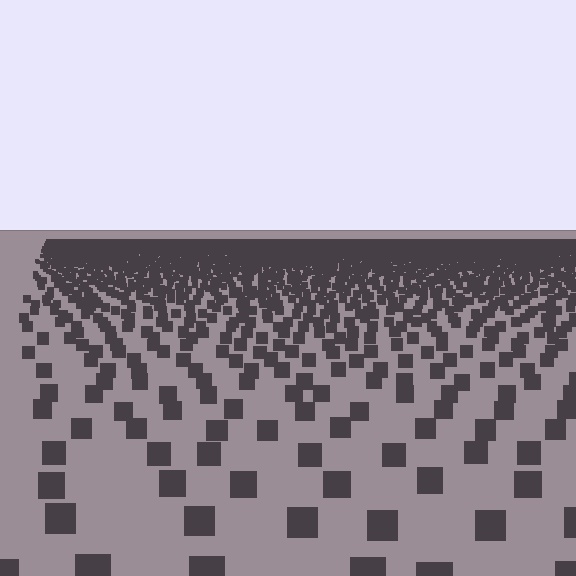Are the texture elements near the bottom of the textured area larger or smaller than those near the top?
Larger. Near the bottom, elements are closer to the viewer and appear at a bigger on-screen size.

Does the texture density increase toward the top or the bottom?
Density increases toward the top.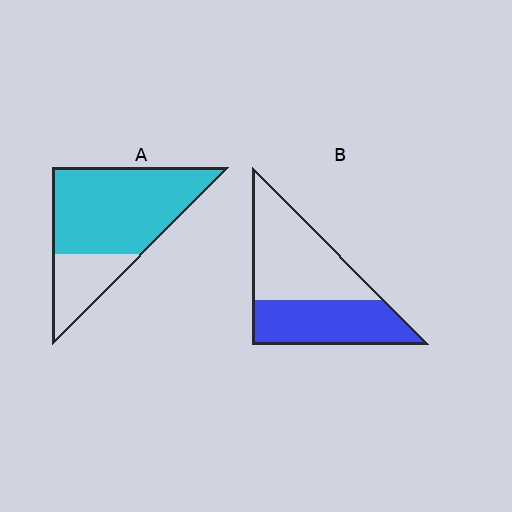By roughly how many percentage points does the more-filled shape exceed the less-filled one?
By roughly 30 percentage points (A over B).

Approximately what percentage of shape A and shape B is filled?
A is approximately 75% and B is approximately 45%.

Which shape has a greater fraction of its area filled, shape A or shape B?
Shape A.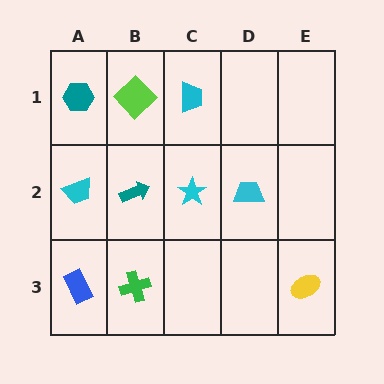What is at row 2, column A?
A cyan trapezoid.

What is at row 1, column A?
A teal hexagon.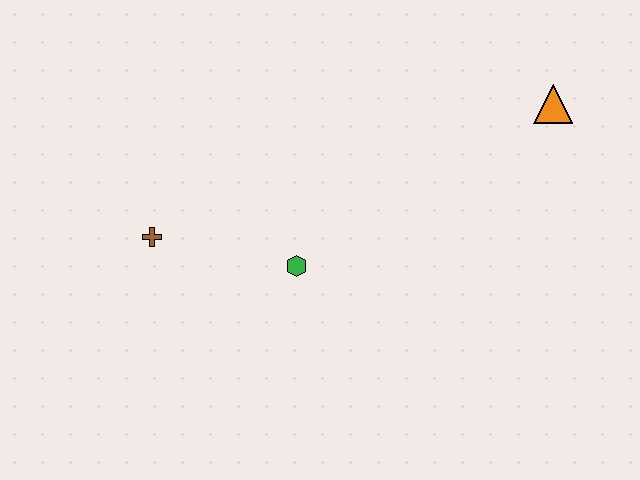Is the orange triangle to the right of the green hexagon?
Yes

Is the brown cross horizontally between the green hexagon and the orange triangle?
No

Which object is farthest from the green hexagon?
The orange triangle is farthest from the green hexagon.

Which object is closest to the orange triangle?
The green hexagon is closest to the orange triangle.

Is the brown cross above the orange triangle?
No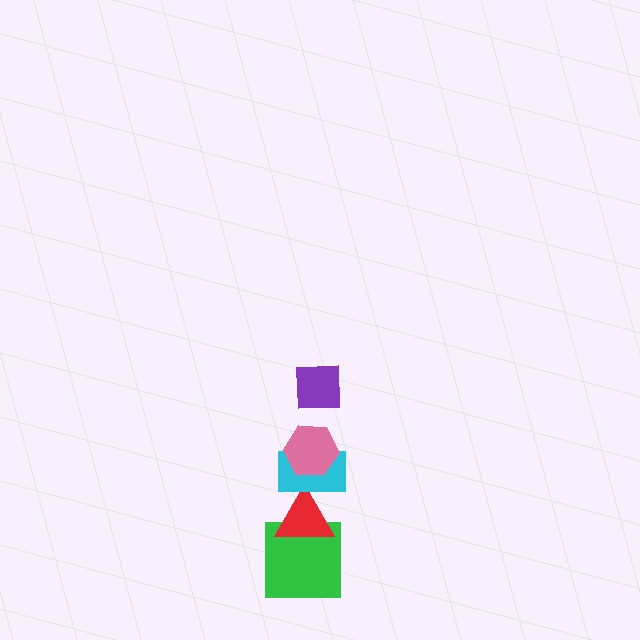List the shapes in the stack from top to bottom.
From top to bottom: the purple square, the pink hexagon, the cyan rectangle, the red triangle, the green square.